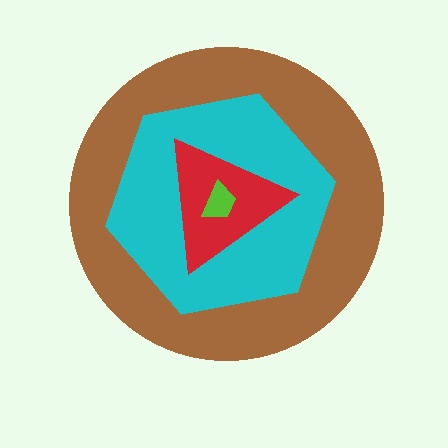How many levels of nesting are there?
4.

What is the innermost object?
The lime trapezoid.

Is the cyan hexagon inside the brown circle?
Yes.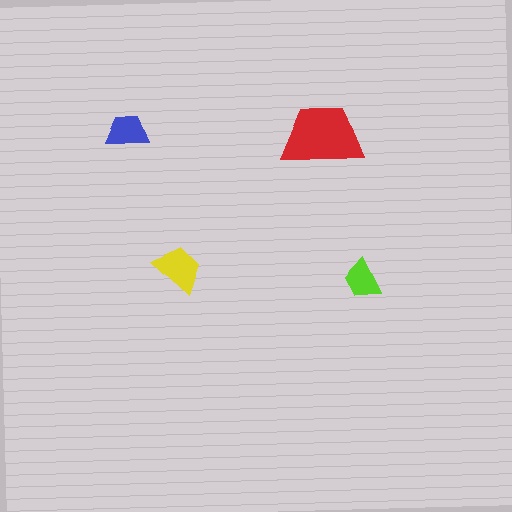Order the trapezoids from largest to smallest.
the red one, the yellow one, the blue one, the lime one.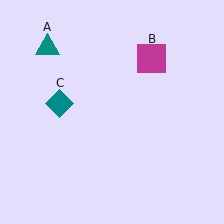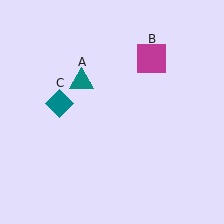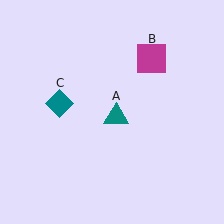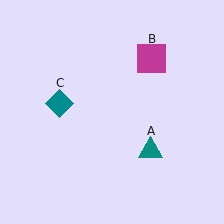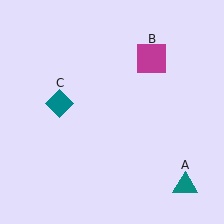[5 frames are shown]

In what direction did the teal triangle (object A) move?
The teal triangle (object A) moved down and to the right.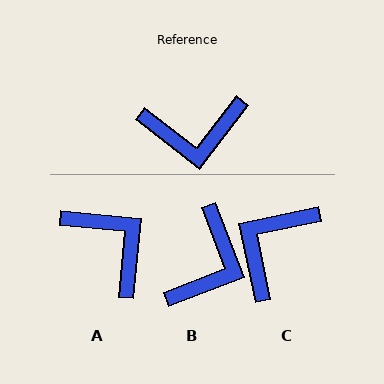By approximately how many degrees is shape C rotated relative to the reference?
Approximately 131 degrees clockwise.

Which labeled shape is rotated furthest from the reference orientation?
C, about 131 degrees away.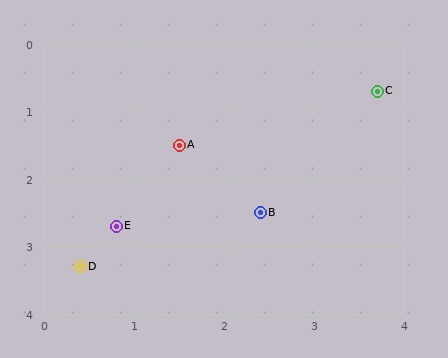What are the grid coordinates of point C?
Point C is at approximately (3.7, 0.7).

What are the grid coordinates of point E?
Point E is at approximately (0.8, 2.7).